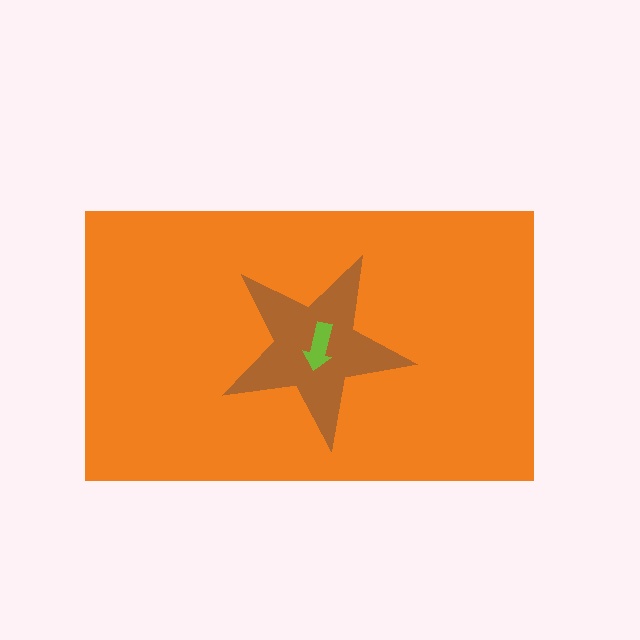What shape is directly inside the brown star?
The lime arrow.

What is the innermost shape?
The lime arrow.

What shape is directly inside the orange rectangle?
The brown star.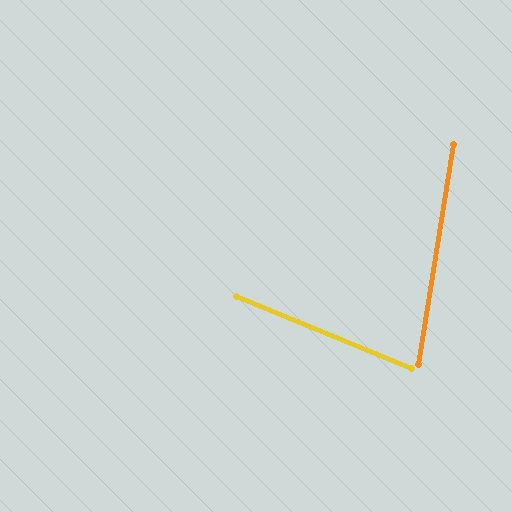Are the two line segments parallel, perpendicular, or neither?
Neither parallel nor perpendicular — they differ by about 77°.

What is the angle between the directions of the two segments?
Approximately 77 degrees.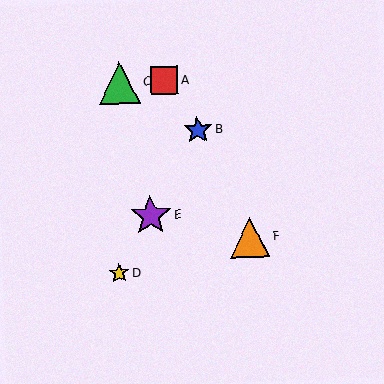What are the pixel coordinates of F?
Object F is at (250, 237).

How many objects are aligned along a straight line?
3 objects (B, D, E) are aligned along a straight line.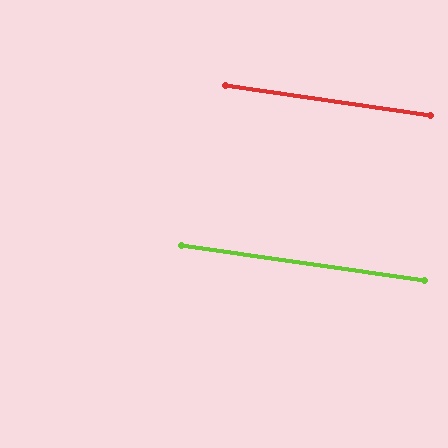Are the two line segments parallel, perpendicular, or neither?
Parallel — their directions differ by only 0.0°.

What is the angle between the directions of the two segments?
Approximately 0 degrees.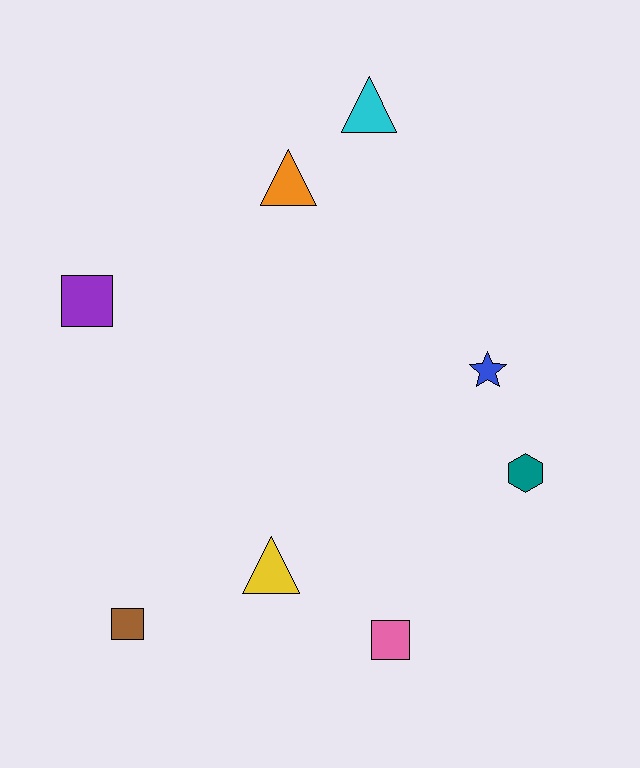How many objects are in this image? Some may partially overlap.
There are 8 objects.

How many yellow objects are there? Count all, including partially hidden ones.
There is 1 yellow object.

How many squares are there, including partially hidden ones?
There are 3 squares.